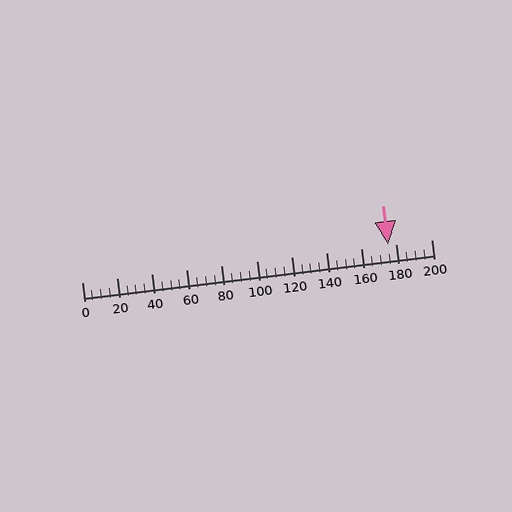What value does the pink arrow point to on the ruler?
The pink arrow points to approximately 175.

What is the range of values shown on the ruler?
The ruler shows values from 0 to 200.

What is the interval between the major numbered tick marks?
The major tick marks are spaced 20 units apart.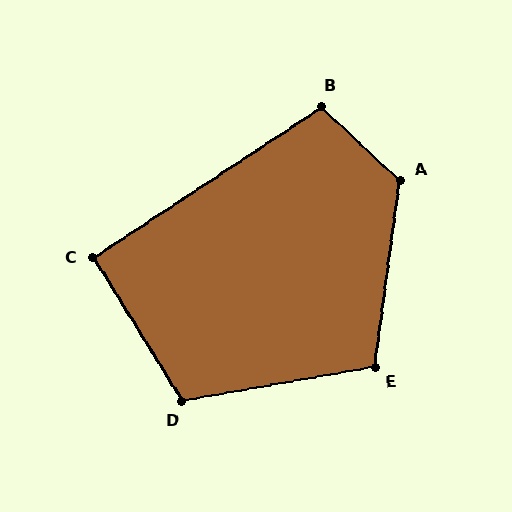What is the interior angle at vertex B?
Approximately 103 degrees (obtuse).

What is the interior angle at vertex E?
Approximately 108 degrees (obtuse).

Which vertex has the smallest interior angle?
C, at approximately 92 degrees.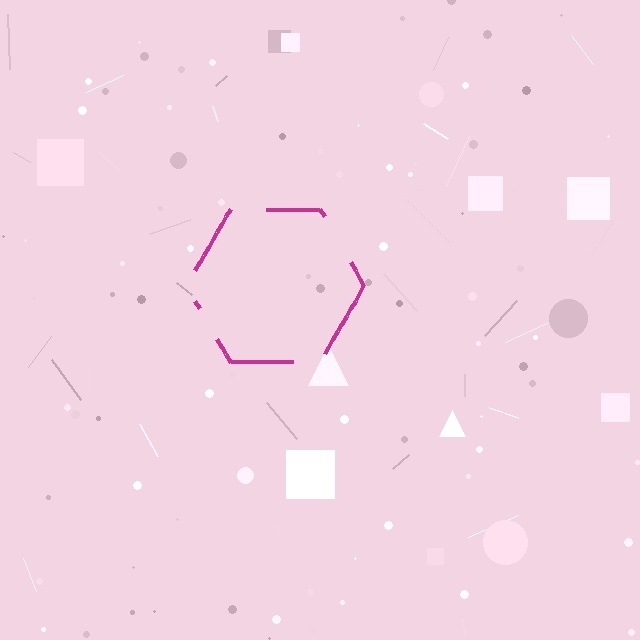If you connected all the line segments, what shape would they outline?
They would outline a hexagon.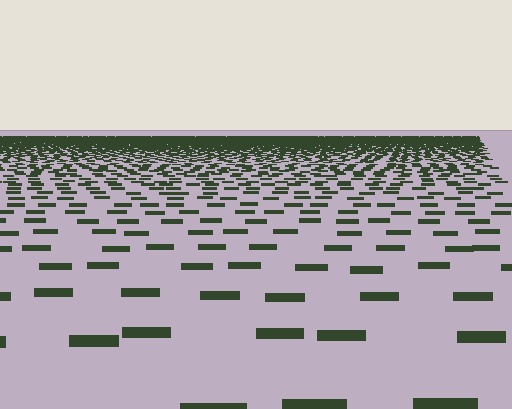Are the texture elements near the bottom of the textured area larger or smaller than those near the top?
Larger. Near the bottom, elements are closer to the viewer and appear at a bigger on-screen size.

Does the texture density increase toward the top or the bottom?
Density increases toward the top.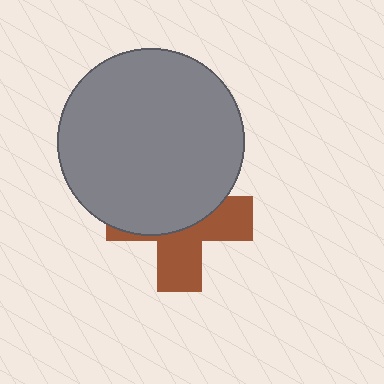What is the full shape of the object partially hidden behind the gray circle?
The partially hidden object is a brown cross.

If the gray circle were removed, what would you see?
You would see the complete brown cross.